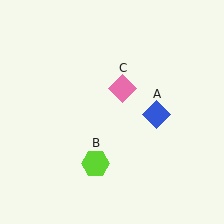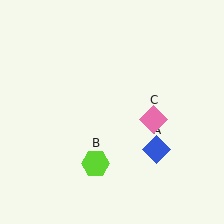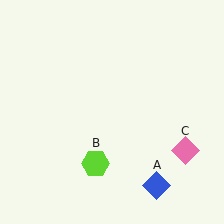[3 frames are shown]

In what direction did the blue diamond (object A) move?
The blue diamond (object A) moved down.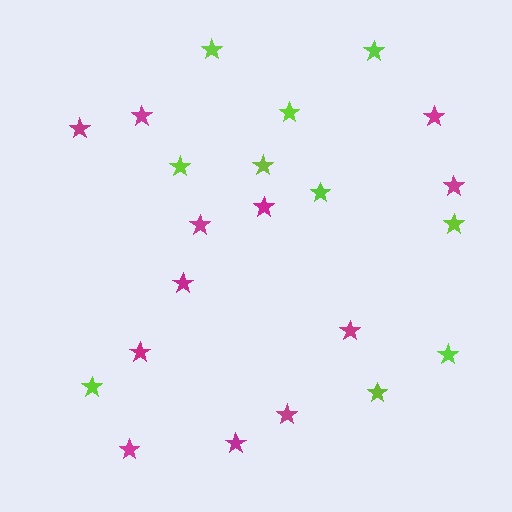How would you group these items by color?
There are 2 groups: one group of magenta stars (12) and one group of lime stars (10).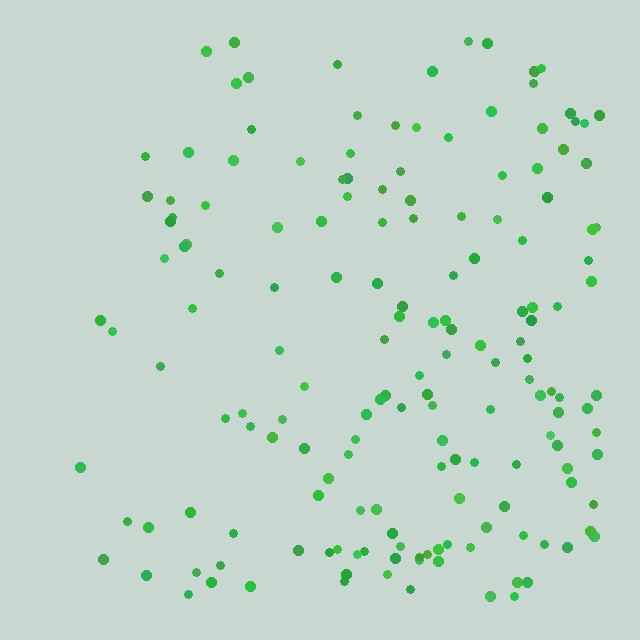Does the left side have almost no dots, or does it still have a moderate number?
Still a moderate number, just noticeably fewer than the right.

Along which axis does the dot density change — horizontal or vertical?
Horizontal.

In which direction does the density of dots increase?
From left to right, with the right side densest.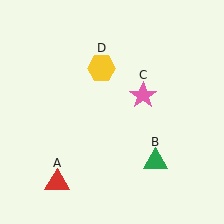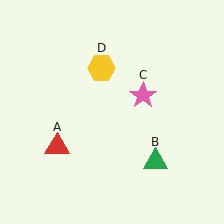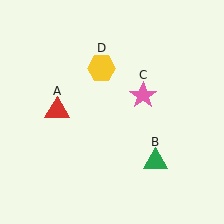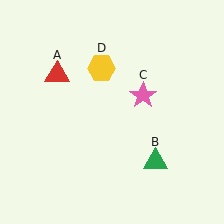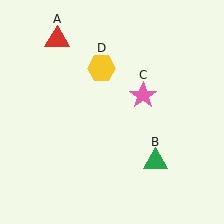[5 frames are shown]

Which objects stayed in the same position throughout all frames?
Green triangle (object B) and pink star (object C) and yellow hexagon (object D) remained stationary.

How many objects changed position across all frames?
1 object changed position: red triangle (object A).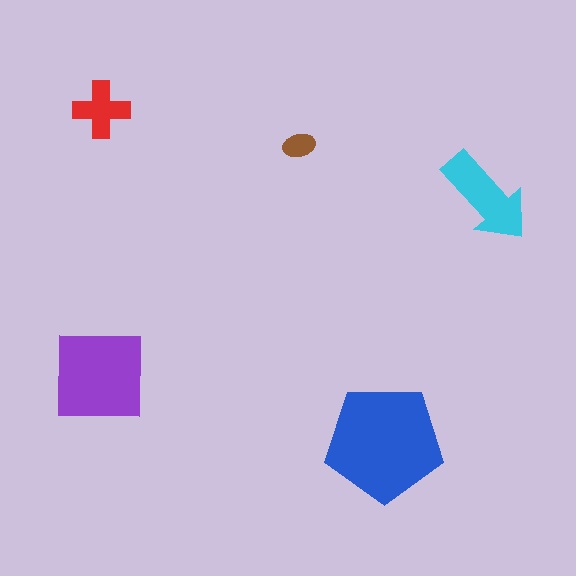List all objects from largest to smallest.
The blue pentagon, the purple square, the cyan arrow, the red cross, the brown ellipse.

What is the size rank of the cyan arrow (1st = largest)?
3rd.